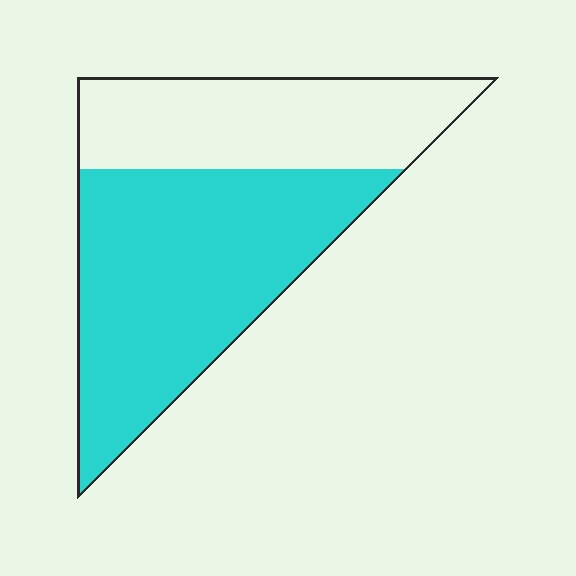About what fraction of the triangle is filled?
About three fifths (3/5).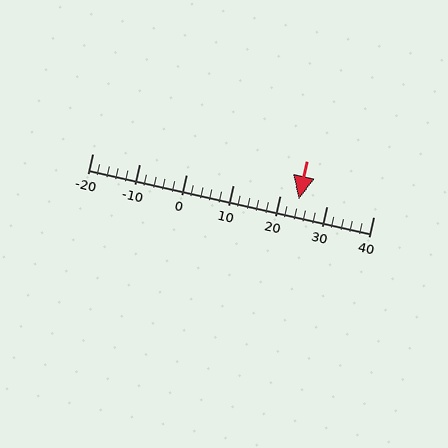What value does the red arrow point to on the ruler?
The red arrow points to approximately 24.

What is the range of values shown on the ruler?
The ruler shows values from -20 to 40.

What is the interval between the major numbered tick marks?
The major tick marks are spaced 10 units apart.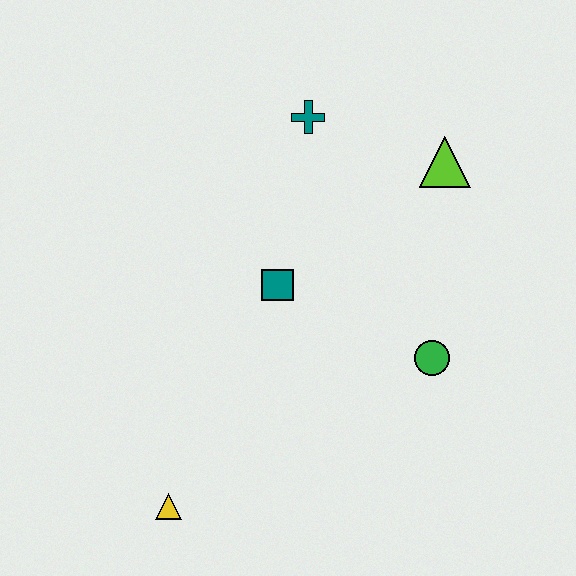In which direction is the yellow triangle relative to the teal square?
The yellow triangle is below the teal square.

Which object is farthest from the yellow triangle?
The lime triangle is farthest from the yellow triangle.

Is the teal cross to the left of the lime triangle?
Yes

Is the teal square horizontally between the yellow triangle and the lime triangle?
Yes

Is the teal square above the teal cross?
No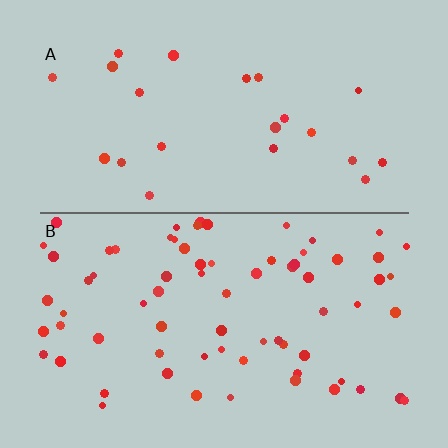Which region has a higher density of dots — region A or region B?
B (the bottom).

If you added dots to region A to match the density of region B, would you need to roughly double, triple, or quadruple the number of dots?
Approximately triple.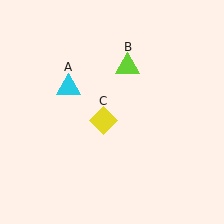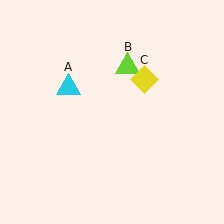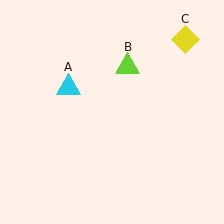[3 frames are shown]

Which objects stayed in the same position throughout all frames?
Cyan triangle (object A) and lime triangle (object B) remained stationary.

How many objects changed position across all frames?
1 object changed position: yellow diamond (object C).